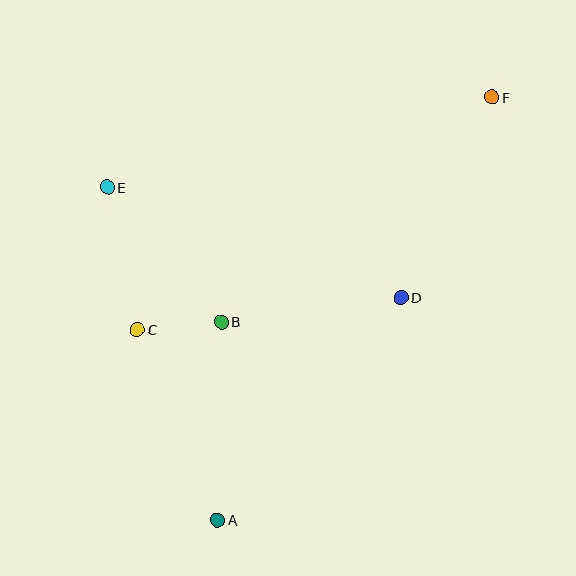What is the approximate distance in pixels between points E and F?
The distance between E and F is approximately 396 pixels.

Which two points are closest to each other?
Points B and C are closest to each other.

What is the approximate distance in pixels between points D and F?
The distance between D and F is approximately 220 pixels.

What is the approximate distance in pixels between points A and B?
The distance between A and B is approximately 198 pixels.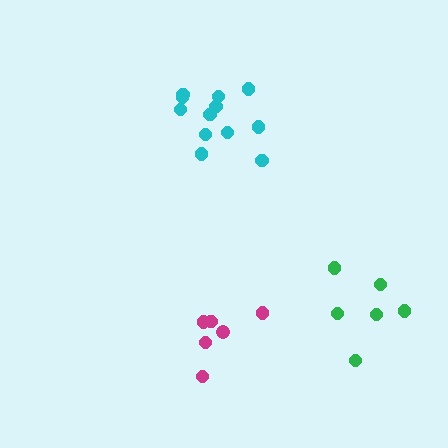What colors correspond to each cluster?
The clusters are colored: magenta, green, cyan.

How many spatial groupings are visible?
There are 3 spatial groupings.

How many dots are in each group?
Group 1: 6 dots, Group 2: 6 dots, Group 3: 12 dots (24 total).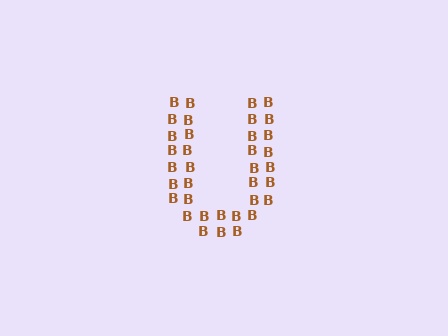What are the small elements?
The small elements are letter B's.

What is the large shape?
The large shape is the letter U.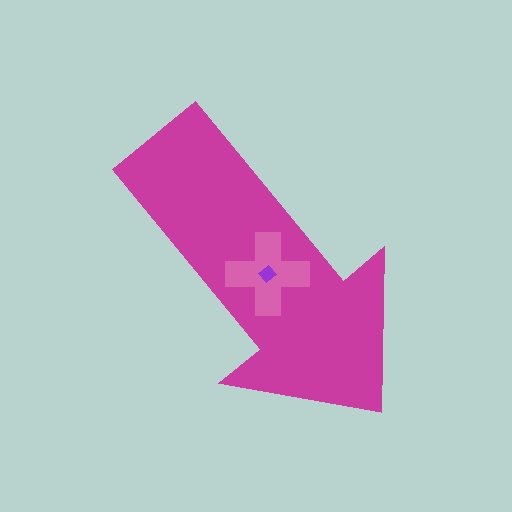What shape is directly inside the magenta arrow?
The pink cross.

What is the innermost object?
The purple diamond.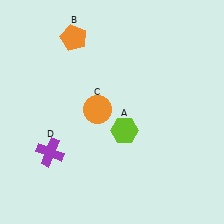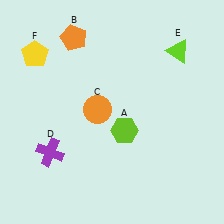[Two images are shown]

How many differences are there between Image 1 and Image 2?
There are 2 differences between the two images.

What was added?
A lime triangle (E), a yellow pentagon (F) were added in Image 2.